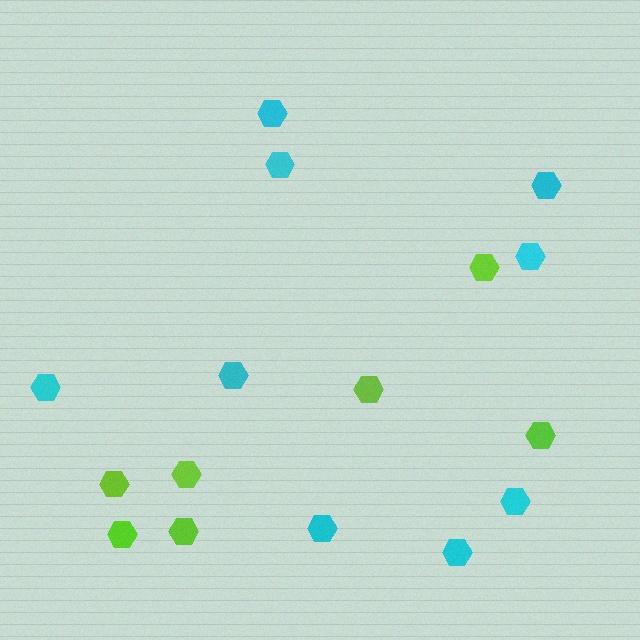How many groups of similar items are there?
There are 2 groups: one group of lime hexagons (7) and one group of cyan hexagons (9).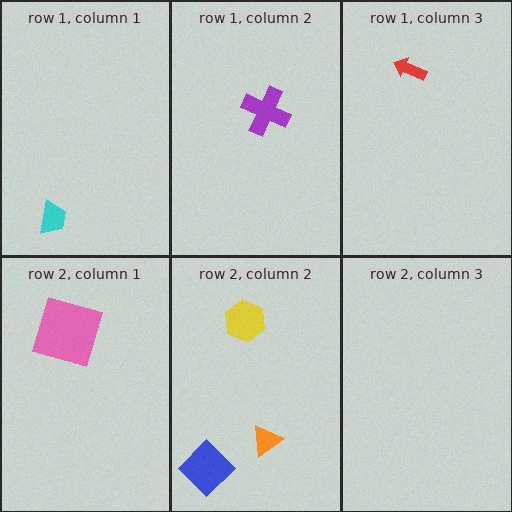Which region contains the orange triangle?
The row 2, column 2 region.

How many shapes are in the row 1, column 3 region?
1.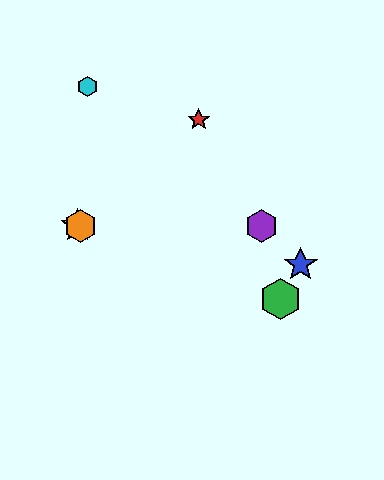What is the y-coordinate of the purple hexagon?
The purple hexagon is at y≈226.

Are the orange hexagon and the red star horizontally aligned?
No, the orange hexagon is at y≈226 and the red star is at y≈120.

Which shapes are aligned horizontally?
The yellow star, the purple hexagon, the orange hexagon are aligned horizontally.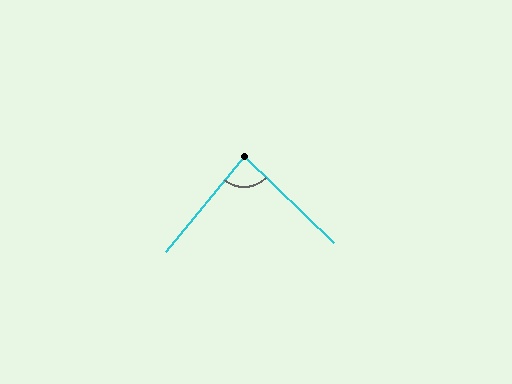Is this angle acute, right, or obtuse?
It is acute.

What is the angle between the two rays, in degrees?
Approximately 85 degrees.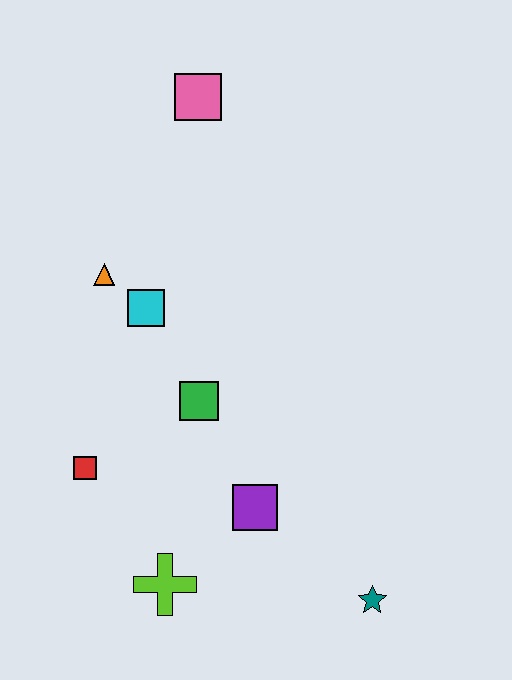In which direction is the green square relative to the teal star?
The green square is above the teal star.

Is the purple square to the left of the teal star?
Yes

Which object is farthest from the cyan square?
The teal star is farthest from the cyan square.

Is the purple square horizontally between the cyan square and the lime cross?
No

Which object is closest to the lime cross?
The purple square is closest to the lime cross.